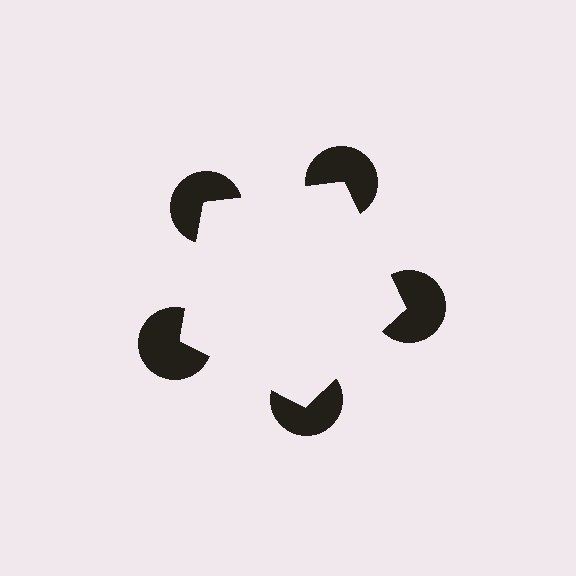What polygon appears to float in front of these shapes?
An illusory pentagon — its edges are inferred from the aligned wedge cuts in the pac-man discs, not physically drawn.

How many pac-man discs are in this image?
There are 5 — one at each vertex of the illusory pentagon.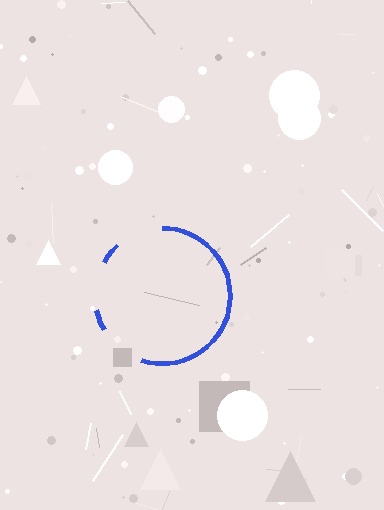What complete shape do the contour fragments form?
The contour fragments form a circle.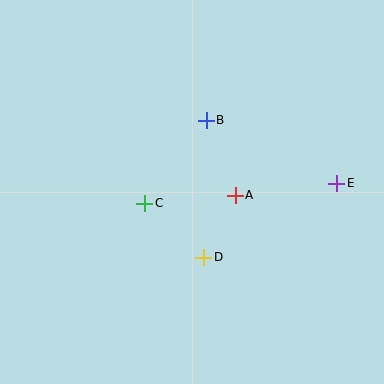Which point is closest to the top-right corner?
Point E is closest to the top-right corner.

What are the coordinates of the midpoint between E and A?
The midpoint between E and A is at (286, 189).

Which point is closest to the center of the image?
Point A at (235, 195) is closest to the center.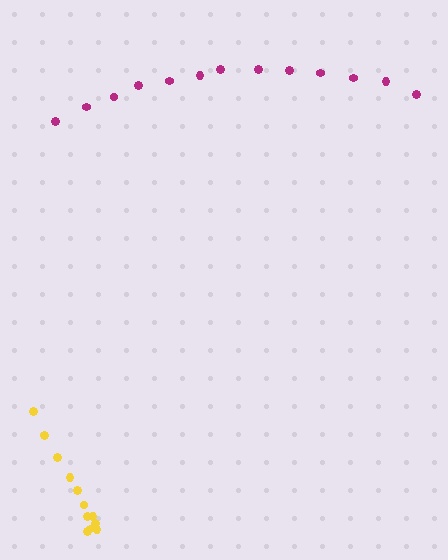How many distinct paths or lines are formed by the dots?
There are 2 distinct paths.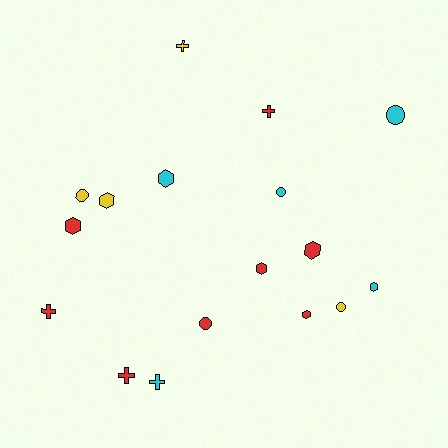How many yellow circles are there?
There are 2 yellow circles.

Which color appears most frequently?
Red, with 8 objects.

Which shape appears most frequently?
Hexagon, with 7 objects.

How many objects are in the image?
There are 17 objects.